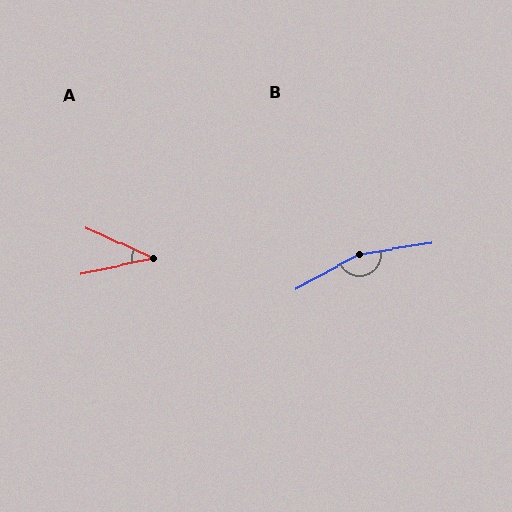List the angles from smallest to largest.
A (37°), B (161°).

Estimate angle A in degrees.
Approximately 37 degrees.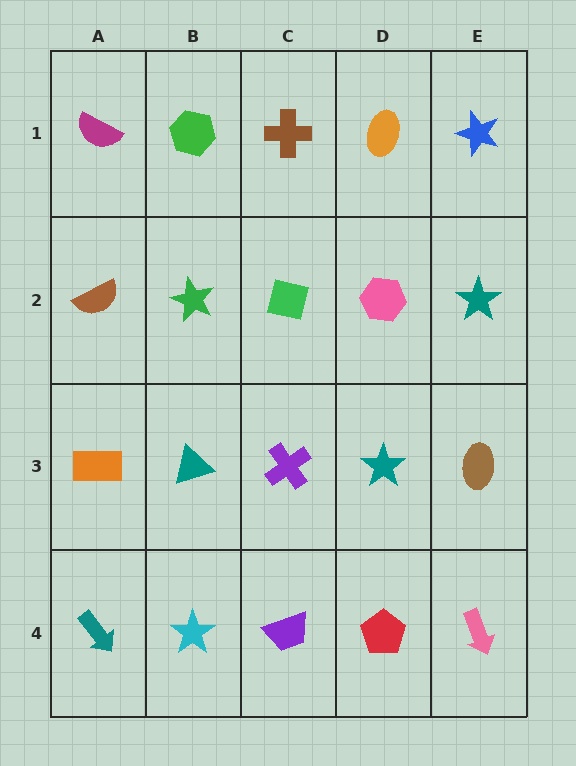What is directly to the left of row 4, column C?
A cyan star.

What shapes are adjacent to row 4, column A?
An orange rectangle (row 3, column A), a cyan star (row 4, column B).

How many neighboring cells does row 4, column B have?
3.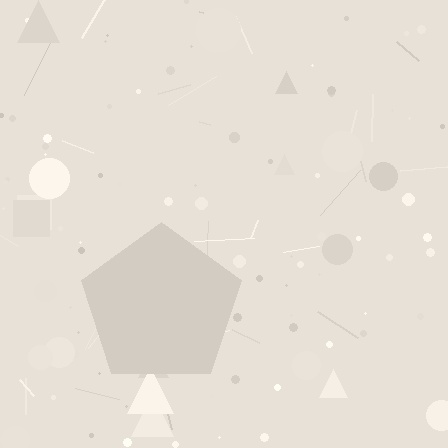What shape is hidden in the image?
A pentagon is hidden in the image.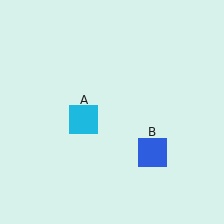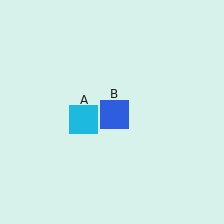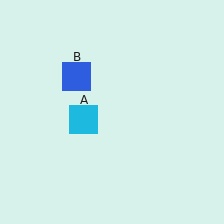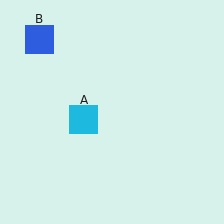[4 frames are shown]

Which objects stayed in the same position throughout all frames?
Cyan square (object A) remained stationary.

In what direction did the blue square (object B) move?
The blue square (object B) moved up and to the left.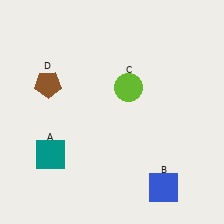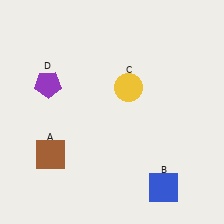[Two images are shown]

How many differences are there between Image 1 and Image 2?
There are 3 differences between the two images.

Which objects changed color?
A changed from teal to brown. C changed from lime to yellow. D changed from brown to purple.